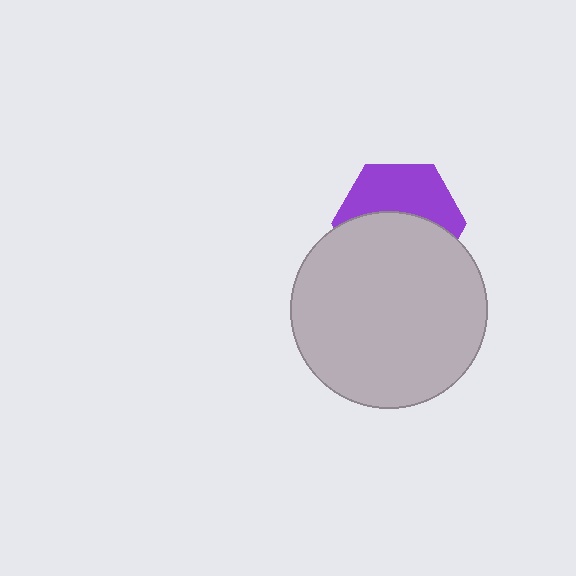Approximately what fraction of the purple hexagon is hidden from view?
Roughly 55% of the purple hexagon is hidden behind the light gray circle.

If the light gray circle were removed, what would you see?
You would see the complete purple hexagon.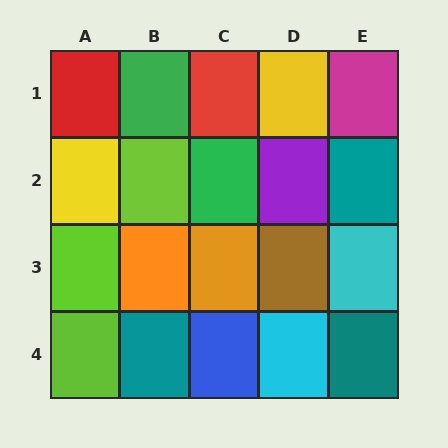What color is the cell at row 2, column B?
Lime.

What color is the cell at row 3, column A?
Lime.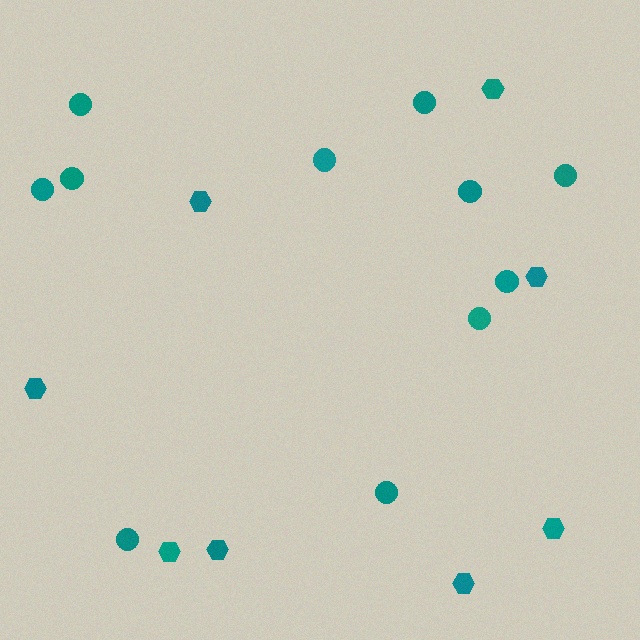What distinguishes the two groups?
There are 2 groups: one group of circles (11) and one group of hexagons (8).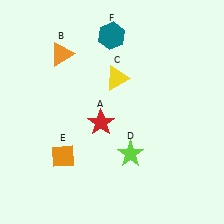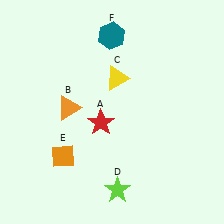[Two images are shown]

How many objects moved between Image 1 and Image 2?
2 objects moved between the two images.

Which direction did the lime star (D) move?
The lime star (D) moved down.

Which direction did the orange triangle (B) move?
The orange triangle (B) moved down.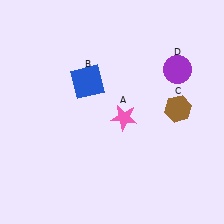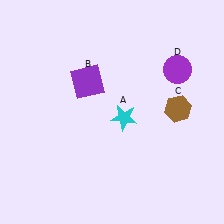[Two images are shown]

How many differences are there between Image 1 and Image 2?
There are 2 differences between the two images.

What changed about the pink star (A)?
In Image 1, A is pink. In Image 2, it changed to cyan.